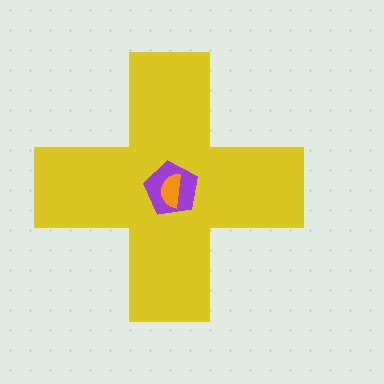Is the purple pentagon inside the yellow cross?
Yes.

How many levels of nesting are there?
3.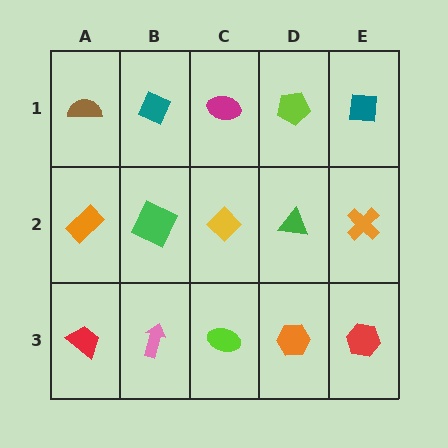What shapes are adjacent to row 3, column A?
An orange rectangle (row 2, column A), a pink arrow (row 3, column B).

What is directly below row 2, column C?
A lime ellipse.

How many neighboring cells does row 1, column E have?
2.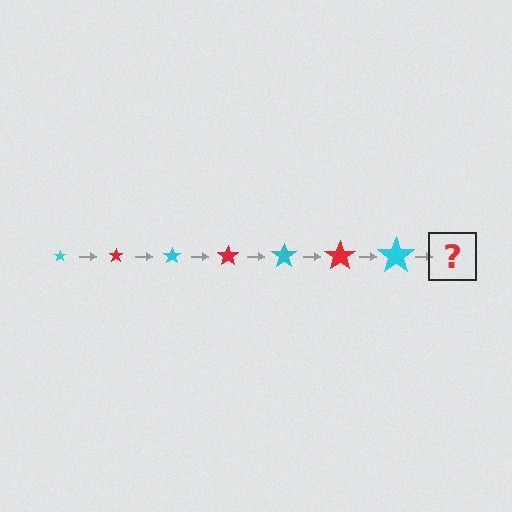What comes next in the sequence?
The next element should be a red star, larger than the previous one.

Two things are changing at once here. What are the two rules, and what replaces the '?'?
The two rules are that the star grows larger each step and the color cycles through cyan and red. The '?' should be a red star, larger than the previous one.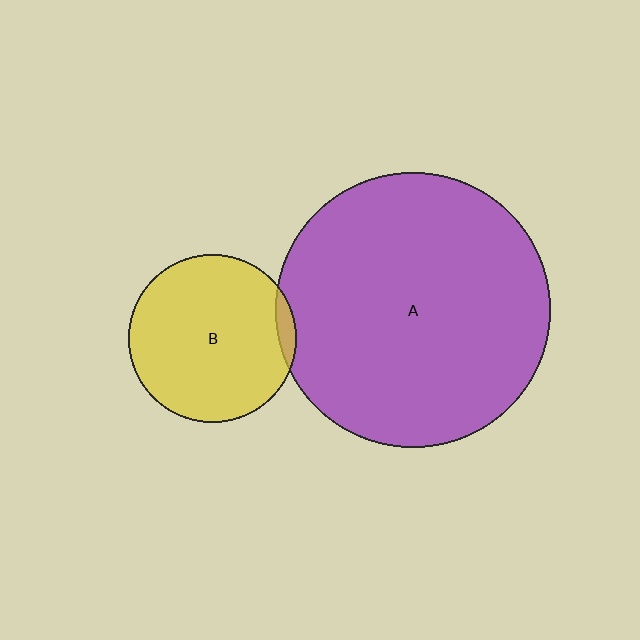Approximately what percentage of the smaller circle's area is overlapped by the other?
Approximately 5%.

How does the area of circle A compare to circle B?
Approximately 2.7 times.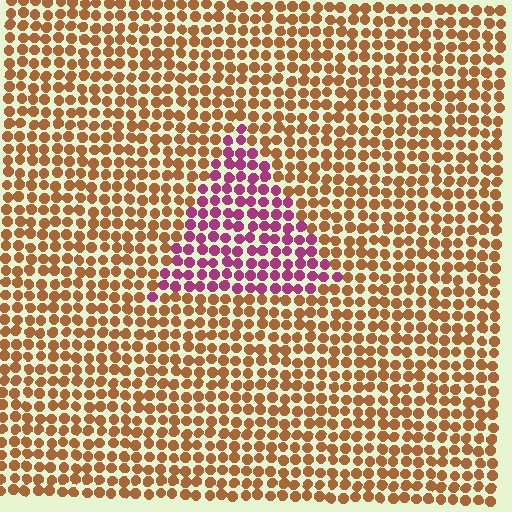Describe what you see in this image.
The image is filled with small brown elements in a uniform arrangement. A triangle-shaped region is visible where the elements are tinted to a slightly different hue, forming a subtle color boundary.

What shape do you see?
I see a triangle.